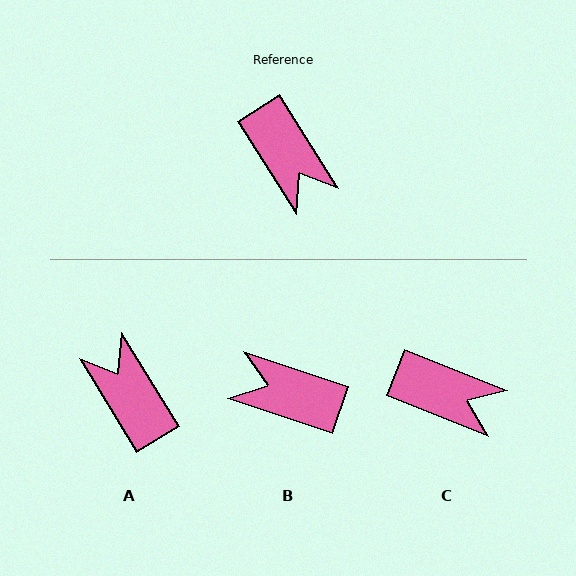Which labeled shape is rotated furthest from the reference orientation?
A, about 179 degrees away.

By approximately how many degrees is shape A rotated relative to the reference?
Approximately 179 degrees counter-clockwise.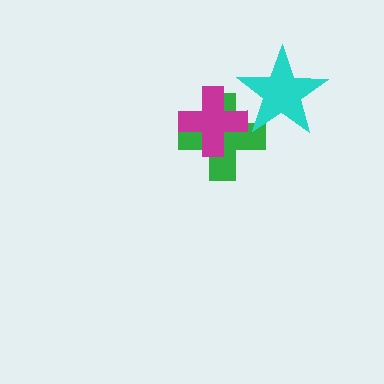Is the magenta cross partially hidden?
Yes, it is partially covered by another shape.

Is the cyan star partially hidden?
No, no other shape covers it.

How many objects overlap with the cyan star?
2 objects overlap with the cyan star.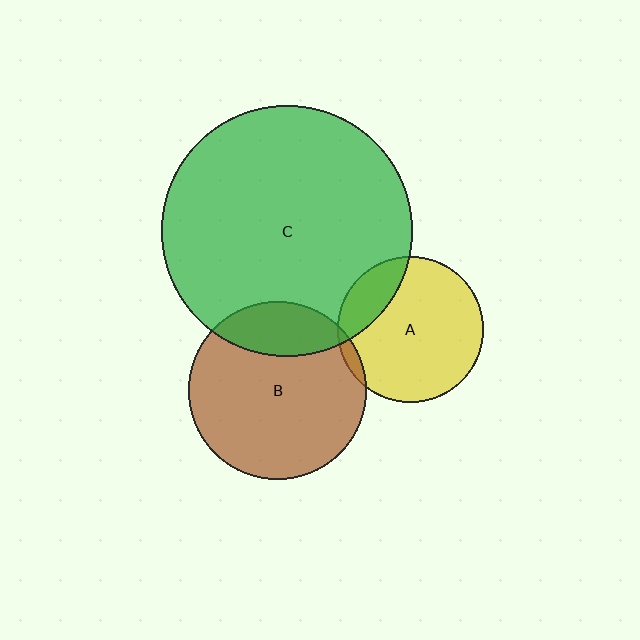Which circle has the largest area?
Circle C (green).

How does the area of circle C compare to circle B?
Approximately 2.0 times.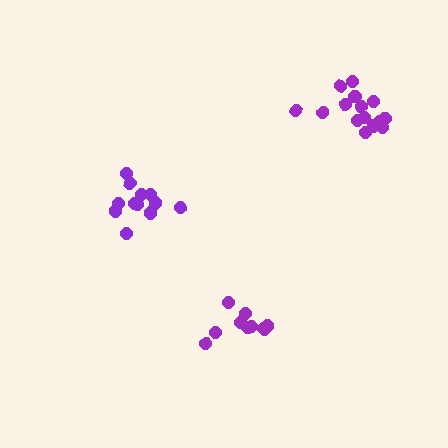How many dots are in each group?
Group 1: 12 dots, Group 2: 15 dots, Group 3: 9 dots (36 total).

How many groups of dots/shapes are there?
There are 3 groups.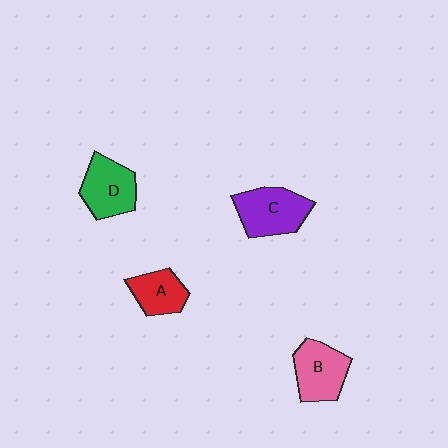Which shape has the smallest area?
Shape A (red).